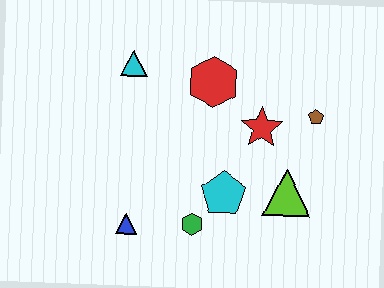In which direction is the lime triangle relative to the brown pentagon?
The lime triangle is below the brown pentagon.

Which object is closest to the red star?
The brown pentagon is closest to the red star.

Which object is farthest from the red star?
The blue triangle is farthest from the red star.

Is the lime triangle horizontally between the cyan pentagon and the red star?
No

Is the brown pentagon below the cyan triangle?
Yes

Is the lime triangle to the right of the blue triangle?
Yes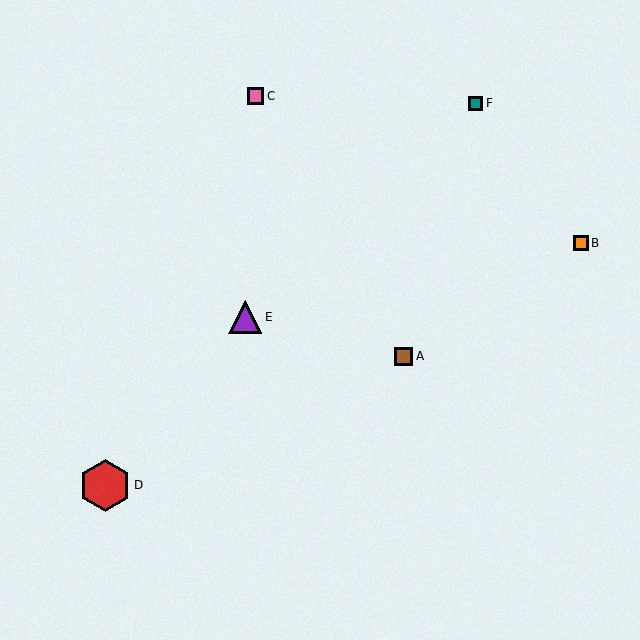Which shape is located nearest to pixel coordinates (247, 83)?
The pink square (labeled C) at (255, 96) is nearest to that location.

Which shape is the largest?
The red hexagon (labeled D) is the largest.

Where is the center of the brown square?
The center of the brown square is at (403, 356).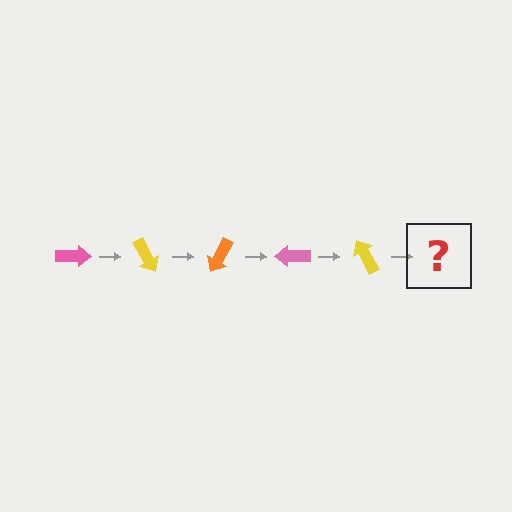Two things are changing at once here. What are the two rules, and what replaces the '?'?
The two rules are that it rotates 60 degrees each step and the color cycles through pink, yellow, and orange. The '?' should be an orange arrow, rotated 300 degrees from the start.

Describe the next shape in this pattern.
It should be an orange arrow, rotated 300 degrees from the start.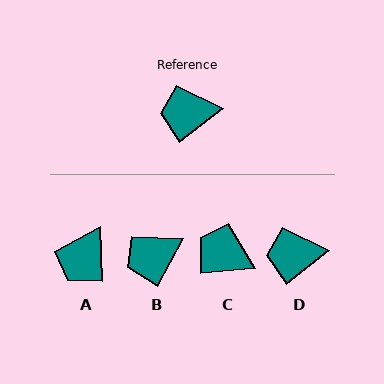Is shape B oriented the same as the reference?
No, it is off by about 24 degrees.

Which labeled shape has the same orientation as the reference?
D.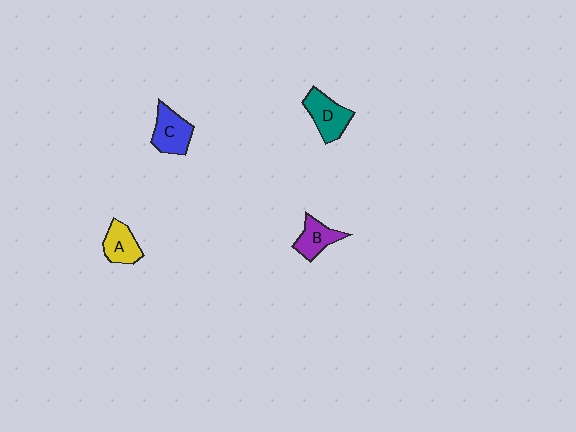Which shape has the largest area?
Shape D (teal).